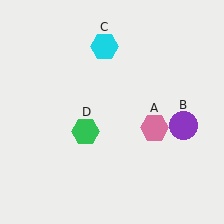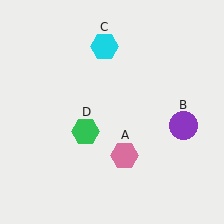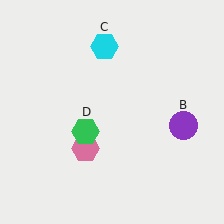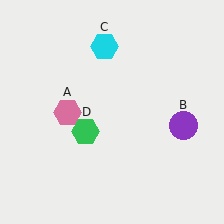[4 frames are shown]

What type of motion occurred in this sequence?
The pink hexagon (object A) rotated clockwise around the center of the scene.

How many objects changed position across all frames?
1 object changed position: pink hexagon (object A).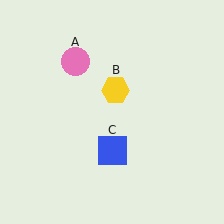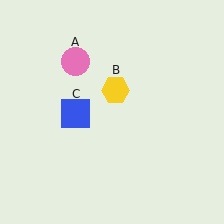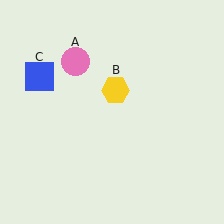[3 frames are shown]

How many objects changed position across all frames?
1 object changed position: blue square (object C).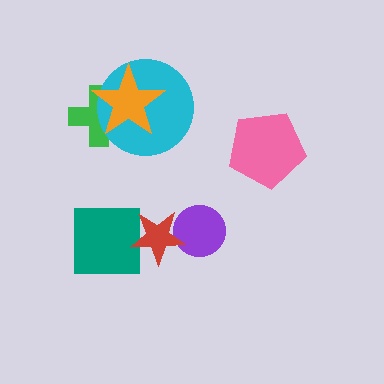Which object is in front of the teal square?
The red star is in front of the teal square.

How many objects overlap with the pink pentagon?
0 objects overlap with the pink pentagon.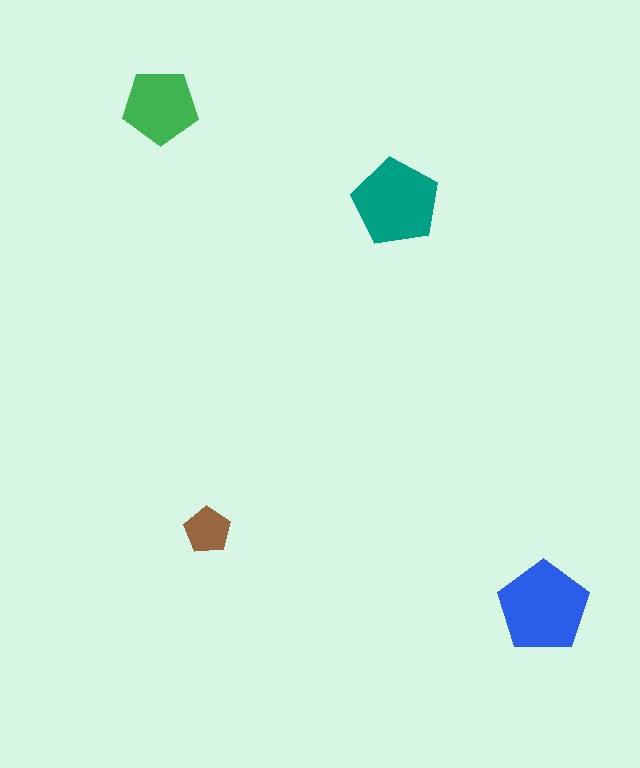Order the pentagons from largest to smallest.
the blue one, the teal one, the green one, the brown one.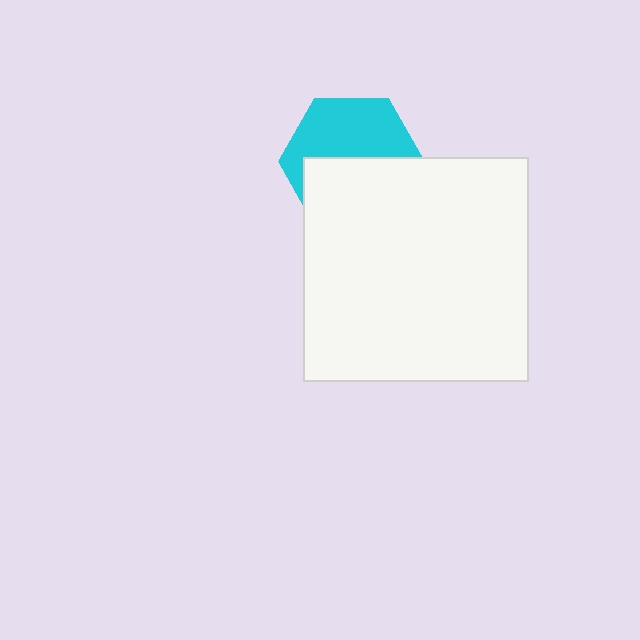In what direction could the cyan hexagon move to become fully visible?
The cyan hexagon could move up. That would shift it out from behind the white square entirely.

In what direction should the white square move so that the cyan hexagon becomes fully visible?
The white square should move down. That is the shortest direction to clear the overlap and leave the cyan hexagon fully visible.